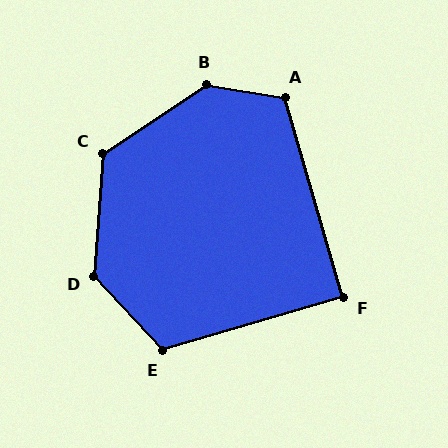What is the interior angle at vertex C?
Approximately 128 degrees (obtuse).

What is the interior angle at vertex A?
Approximately 116 degrees (obtuse).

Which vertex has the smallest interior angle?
F, at approximately 90 degrees.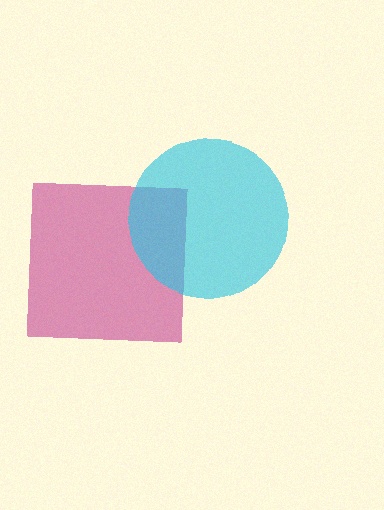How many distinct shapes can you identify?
There are 2 distinct shapes: a magenta square, a cyan circle.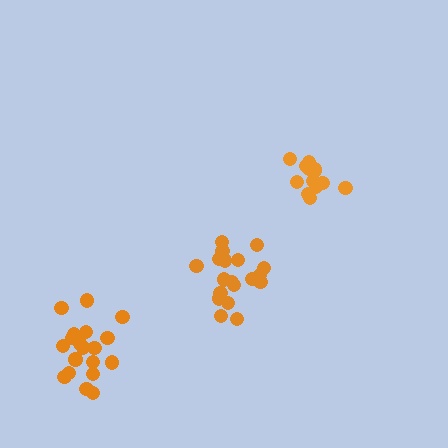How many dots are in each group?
Group 1: 14 dots, Group 2: 19 dots, Group 3: 19 dots (52 total).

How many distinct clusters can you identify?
There are 3 distinct clusters.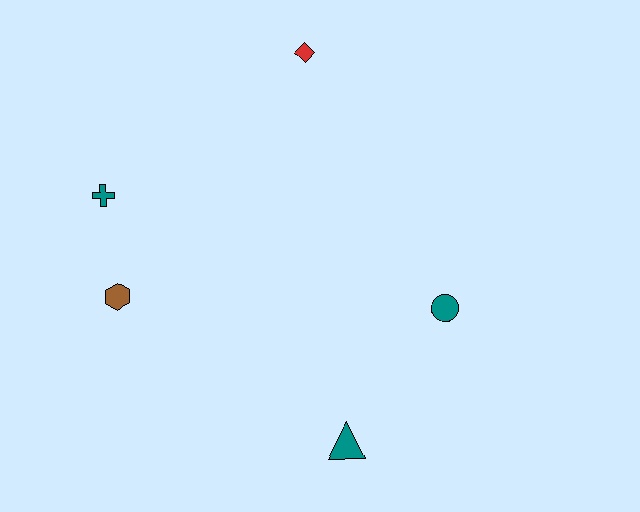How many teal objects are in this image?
There are 3 teal objects.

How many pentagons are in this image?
There are no pentagons.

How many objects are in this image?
There are 5 objects.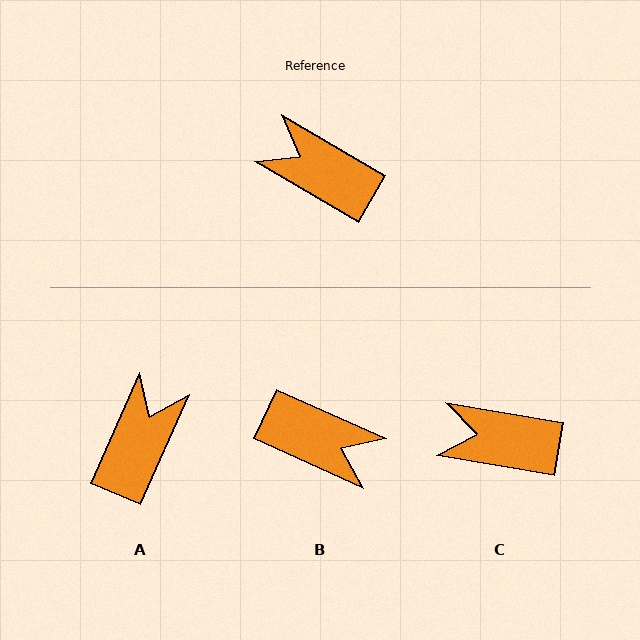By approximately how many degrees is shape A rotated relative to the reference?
Approximately 83 degrees clockwise.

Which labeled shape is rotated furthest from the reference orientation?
B, about 174 degrees away.